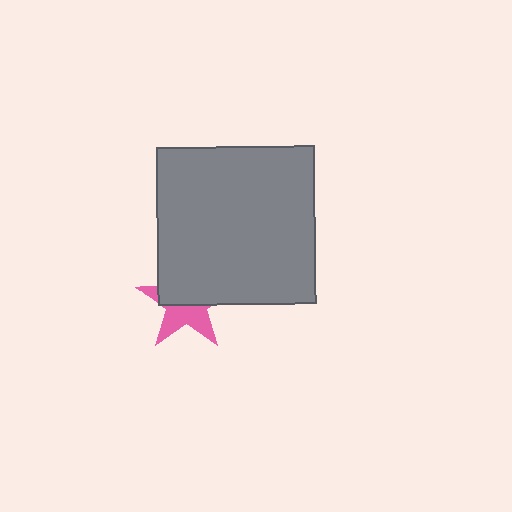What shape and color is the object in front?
The object in front is a gray square.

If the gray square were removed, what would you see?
You would see the complete pink star.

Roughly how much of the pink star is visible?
About half of it is visible (roughly 46%).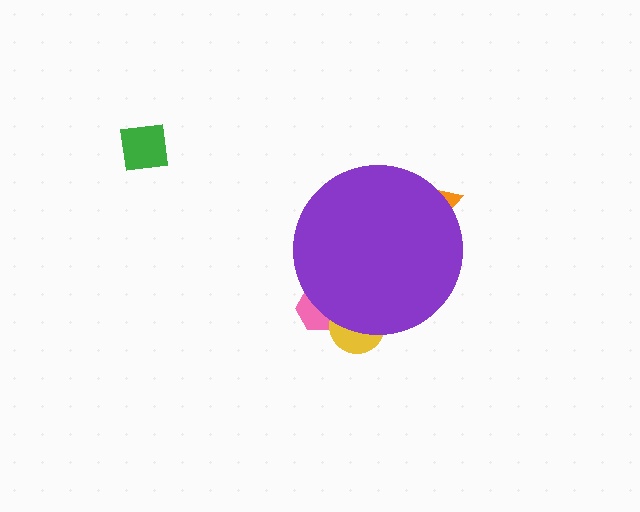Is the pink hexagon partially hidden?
Yes, the pink hexagon is partially hidden behind the purple circle.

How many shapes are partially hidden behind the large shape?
3 shapes are partially hidden.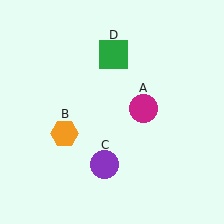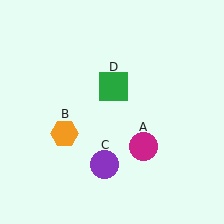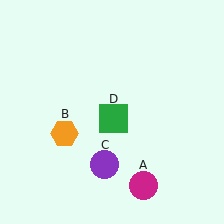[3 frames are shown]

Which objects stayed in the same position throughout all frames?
Orange hexagon (object B) and purple circle (object C) remained stationary.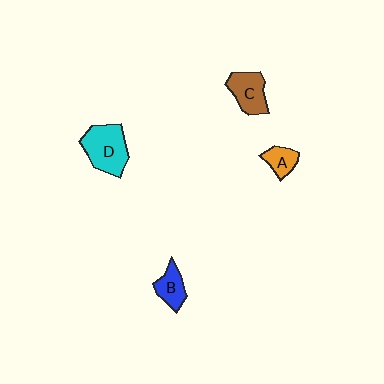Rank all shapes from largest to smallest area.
From largest to smallest: D (cyan), C (brown), B (blue), A (orange).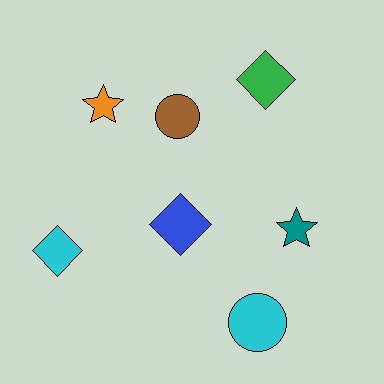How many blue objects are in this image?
There is 1 blue object.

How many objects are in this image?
There are 7 objects.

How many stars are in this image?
There are 2 stars.